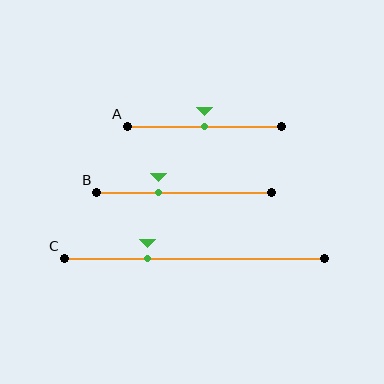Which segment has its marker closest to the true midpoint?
Segment A has its marker closest to the true midpoint.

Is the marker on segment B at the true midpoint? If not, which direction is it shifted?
No, the marker on segment B is shifted to the left by about 14% of the segment length.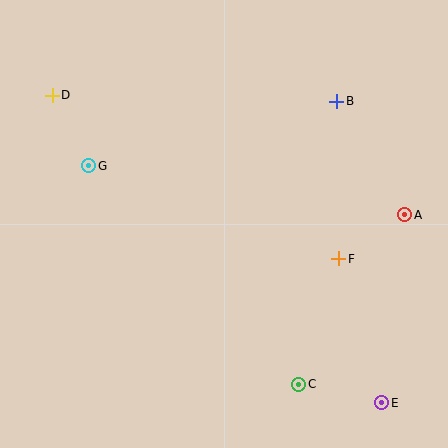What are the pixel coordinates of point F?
Point F is at (339, 259).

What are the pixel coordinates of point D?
Point D is at (52, 95).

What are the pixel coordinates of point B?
Point B is at (337, 101).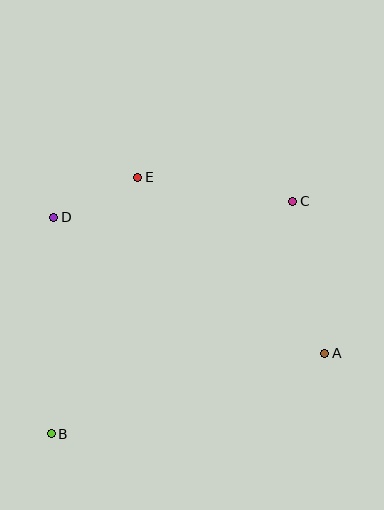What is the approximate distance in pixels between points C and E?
The distance between C and E is approximately 157 pixels.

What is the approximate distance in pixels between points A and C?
The distance between A and C is approximately 155 pixels.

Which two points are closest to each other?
Points D and E are closest to each other.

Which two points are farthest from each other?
Points B and C are farthest from each other.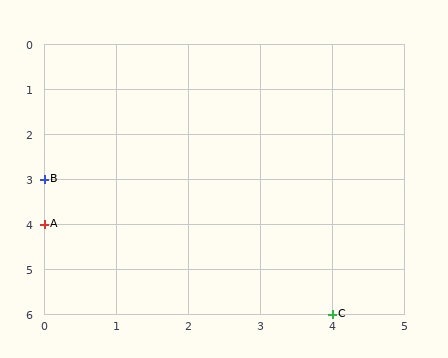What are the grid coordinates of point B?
Point B is at grid coordinates (0, 3).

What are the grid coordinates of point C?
Point C is at grid coordinates (4, 6).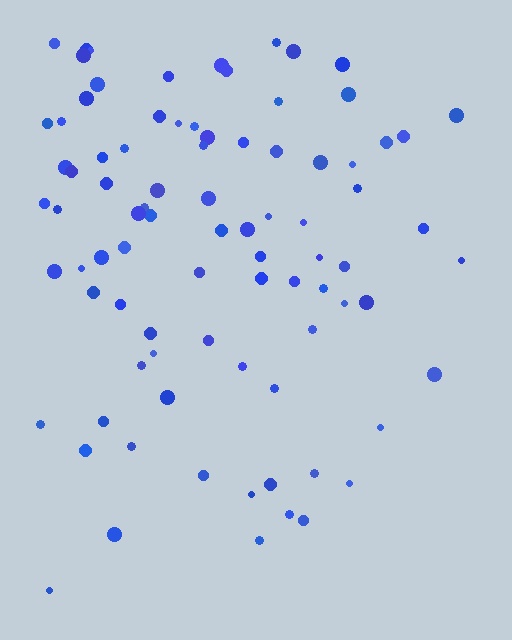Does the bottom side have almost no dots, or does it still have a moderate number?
Still a moderate number, just noticeably fewer than the top.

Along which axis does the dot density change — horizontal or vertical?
Vertical.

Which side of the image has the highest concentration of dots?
The top.